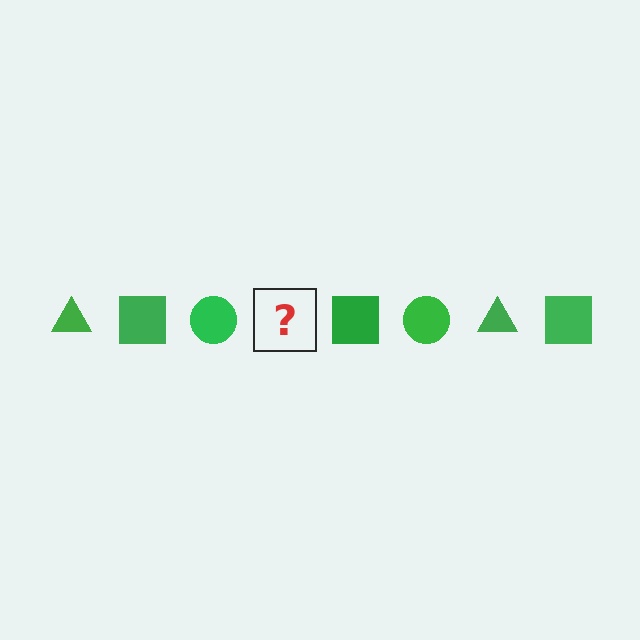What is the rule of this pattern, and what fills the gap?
The rule is that the pattern cycles through triangle, square, circle shapes in green. The gap should be filled with a green triangle.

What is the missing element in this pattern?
The missing element is a green triangle.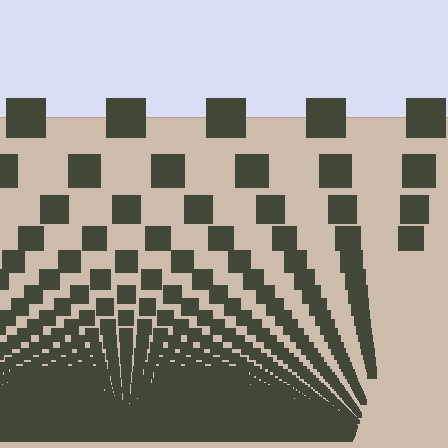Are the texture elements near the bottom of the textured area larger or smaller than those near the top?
Smaller. The gradient is inverted — elements near the bottom are smaller and denser.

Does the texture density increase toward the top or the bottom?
Density increases toward the bottom.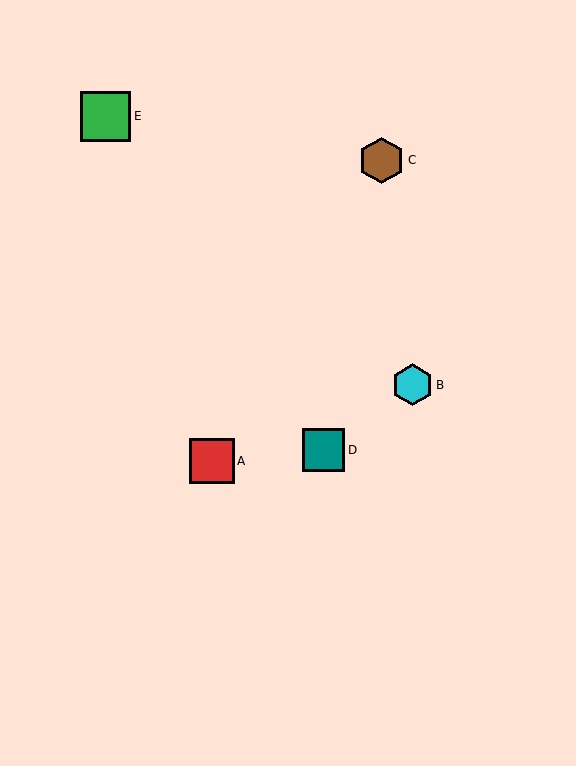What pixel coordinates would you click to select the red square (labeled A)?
Click at (212, 461) to select the red square A.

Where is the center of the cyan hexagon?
The center of the cyan hexagon is at (412, 385).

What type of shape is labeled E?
Shape E is a green square.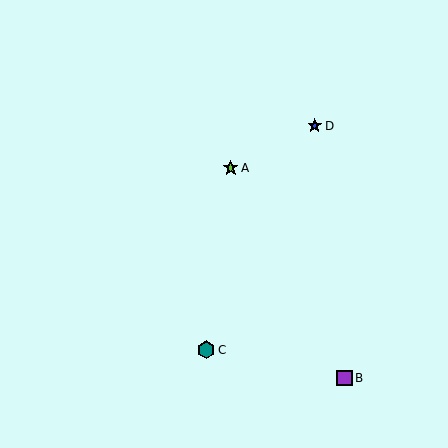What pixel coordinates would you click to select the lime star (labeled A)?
Click at (231, 168) to select the lime star A.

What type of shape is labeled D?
Shape D is a blue star.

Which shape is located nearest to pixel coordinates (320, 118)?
The blue star (labeled D) at (315, 126) is nearest to that location.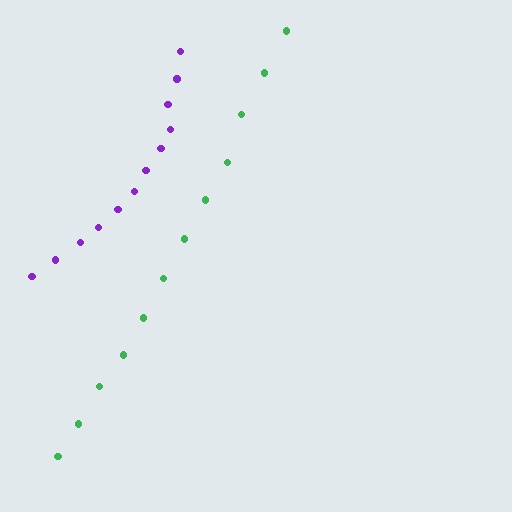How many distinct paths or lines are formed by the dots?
There are 2 distinct paths.